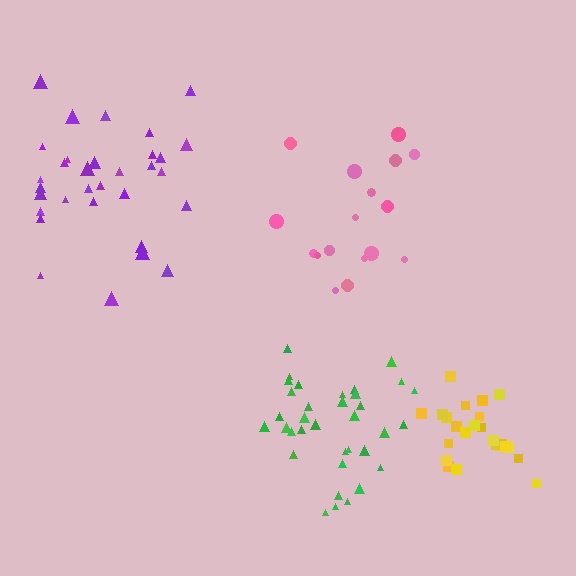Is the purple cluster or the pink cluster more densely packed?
Purple.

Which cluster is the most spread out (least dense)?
Pink.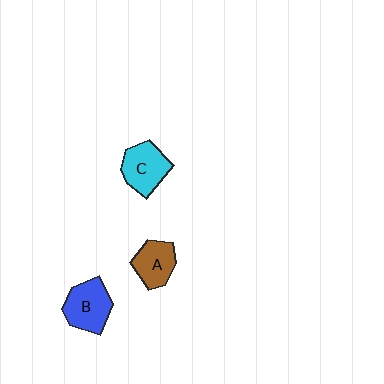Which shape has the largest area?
Shape B (blue).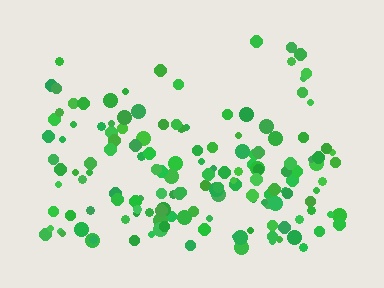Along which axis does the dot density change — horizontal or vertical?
Vertical.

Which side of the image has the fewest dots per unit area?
The top.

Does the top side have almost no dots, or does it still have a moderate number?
Still a moderate number, just noticeably fewer than the bottom.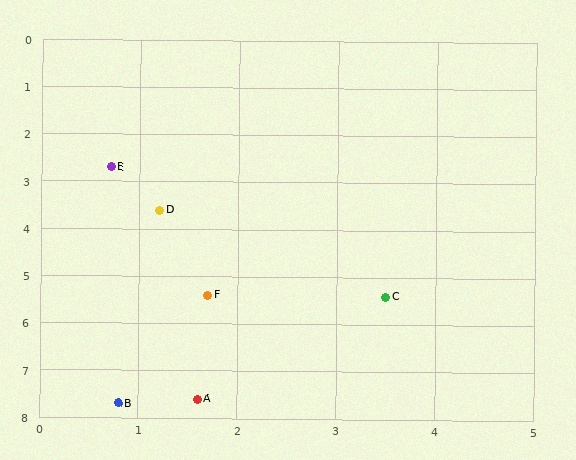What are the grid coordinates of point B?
Point B is at approximately (0.8, 7.7).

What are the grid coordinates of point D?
Point D is at approximately (1.2, 3.6).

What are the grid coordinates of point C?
Point C is at approximately (3.5, 5.4).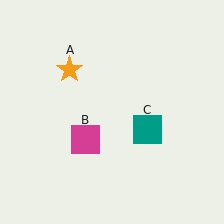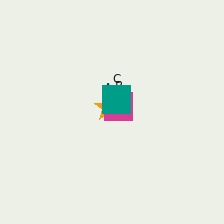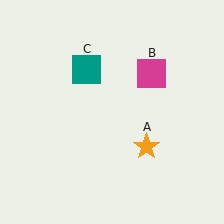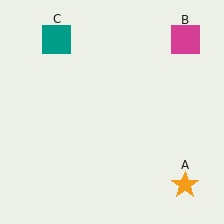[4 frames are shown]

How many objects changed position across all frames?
3 objects changed position: orange star (object A), magenta square (object B), teal square (object C).